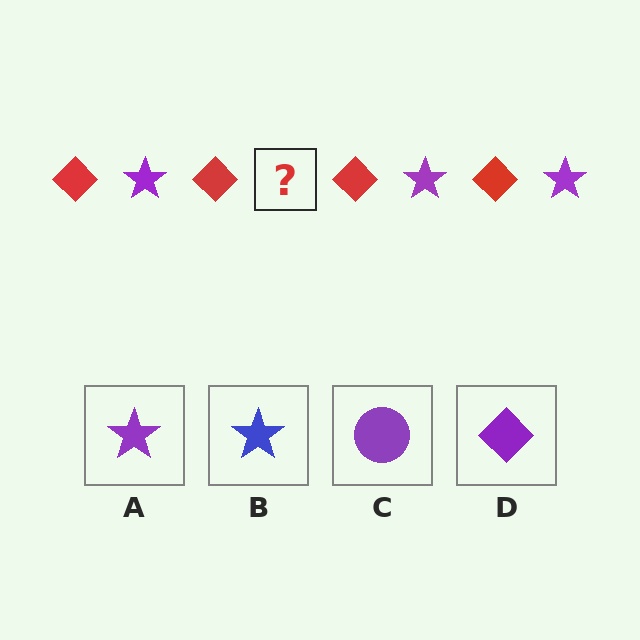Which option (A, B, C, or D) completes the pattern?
A.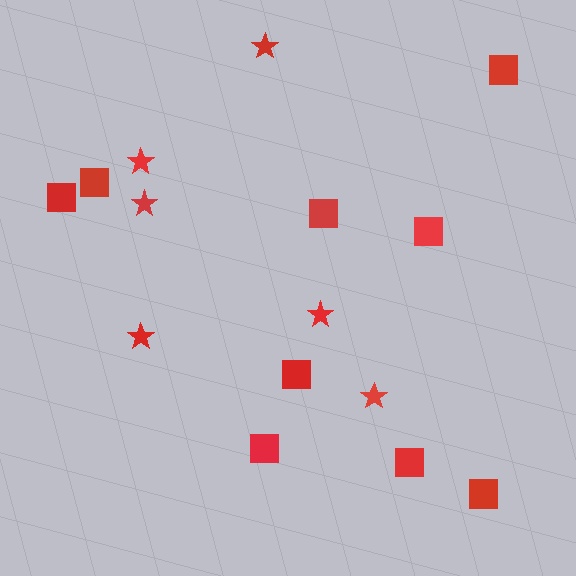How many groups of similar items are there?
There are 2 groups: one group of stars (6) and one group of squares (9).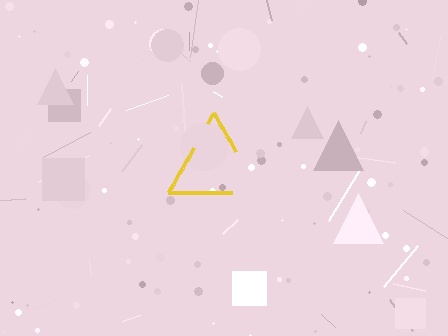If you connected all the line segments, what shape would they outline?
They would outline a triangle.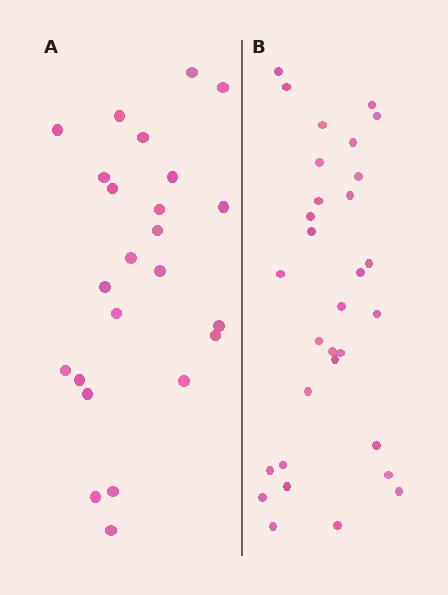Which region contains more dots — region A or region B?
Region B (the right region) has more dots.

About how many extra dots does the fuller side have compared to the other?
Region B has roughly 8 or so more dots than region A.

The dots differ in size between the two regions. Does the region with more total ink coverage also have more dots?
No. Region A has more total ink coverage because its dots are larger, but region B actually contains more individual dots. Total area can be misleading — the number of items is what matters here.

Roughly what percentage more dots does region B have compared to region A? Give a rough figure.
About 30% more.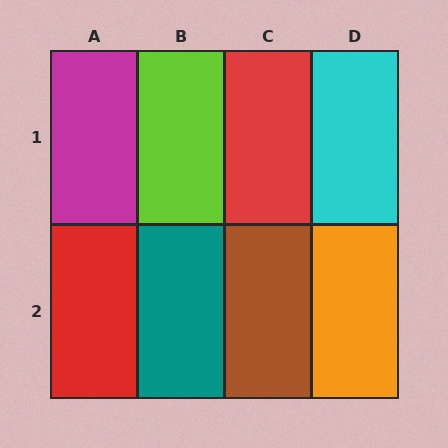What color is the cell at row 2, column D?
Orange.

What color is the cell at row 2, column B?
Teal.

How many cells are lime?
1 cell is lime.